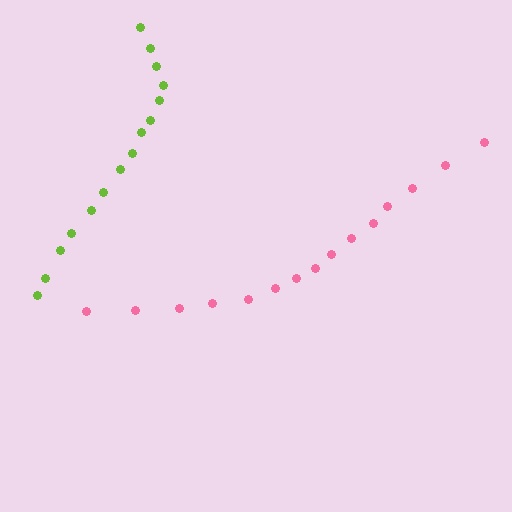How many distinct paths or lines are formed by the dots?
There are 2 distinct paths.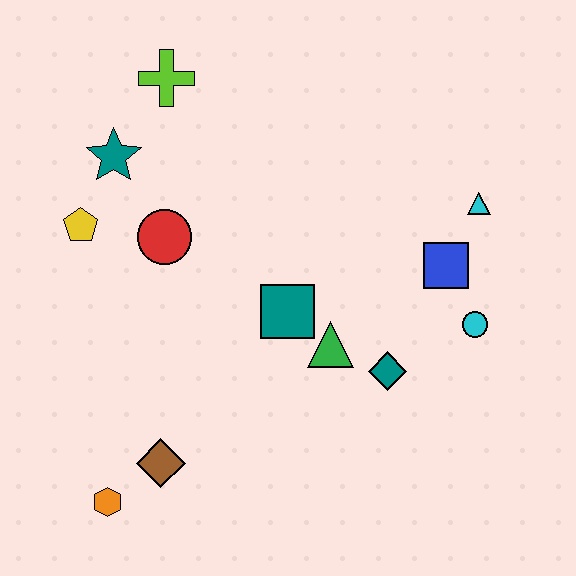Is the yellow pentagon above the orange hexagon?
Yes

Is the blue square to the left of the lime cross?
No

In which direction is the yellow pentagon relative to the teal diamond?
The yellow pentagon is to the left of the teal diamond.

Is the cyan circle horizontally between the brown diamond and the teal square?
No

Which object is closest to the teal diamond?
The green triangle is closest to the teal diamond.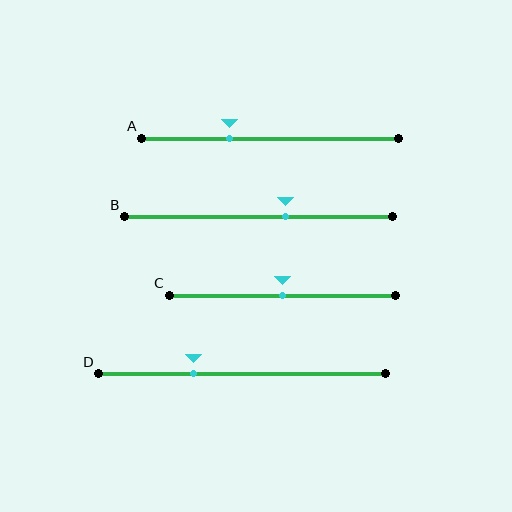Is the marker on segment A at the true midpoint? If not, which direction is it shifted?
No, the marker on segment A is shifted to the left by about 16% of the segment length.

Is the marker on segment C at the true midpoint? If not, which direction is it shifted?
Yes, the marker on segment C is at the true midpoint.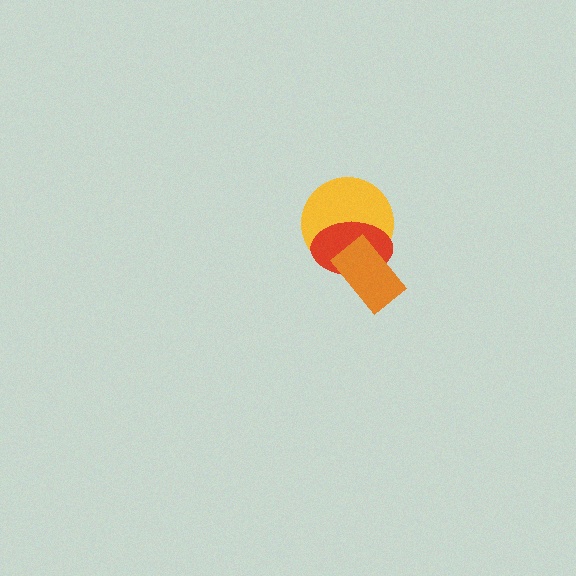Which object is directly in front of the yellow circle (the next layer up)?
The red ellipse is directly in front of the yellow circle.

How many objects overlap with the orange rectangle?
2 objects overlap with the orange rectangle.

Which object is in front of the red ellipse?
The orange rectangle is in front of the red ellipse.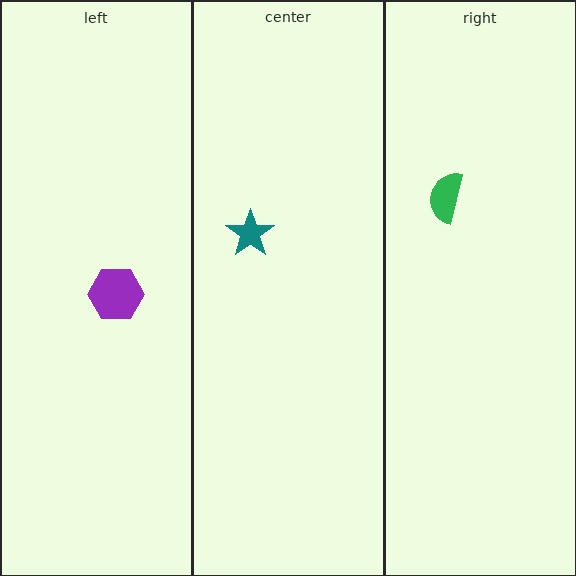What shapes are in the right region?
The green semicircle.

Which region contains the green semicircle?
The right region.